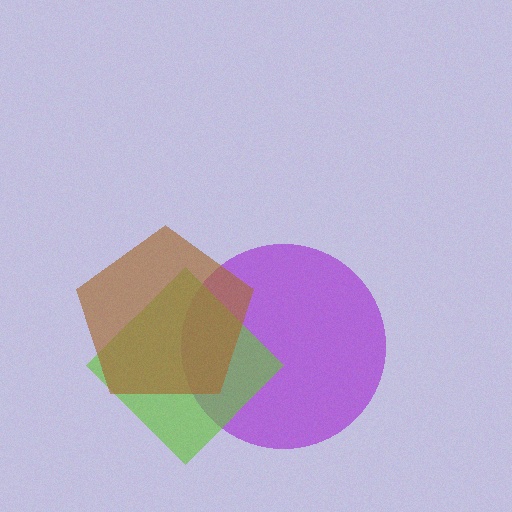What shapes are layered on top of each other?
The layered shapes are: a purple circle, a lime diamond, a brown pentagon.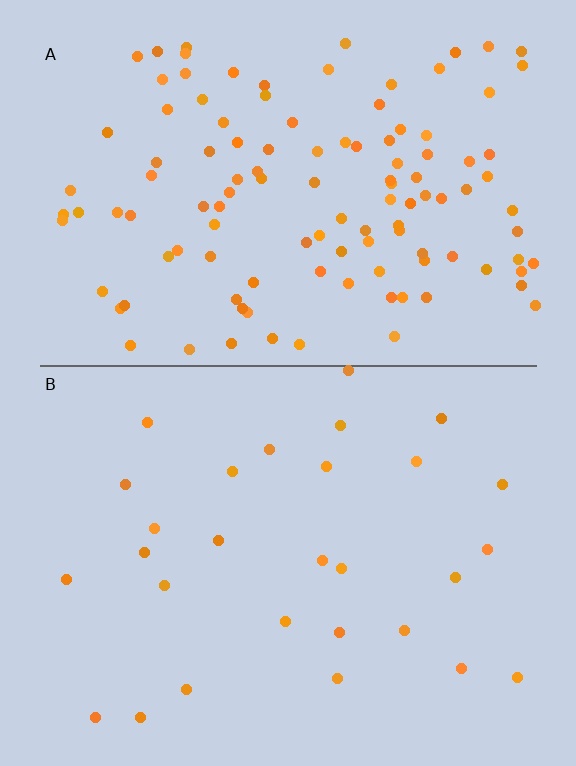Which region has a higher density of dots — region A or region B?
A (the top).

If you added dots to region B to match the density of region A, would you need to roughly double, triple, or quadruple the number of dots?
Approximately quadruple.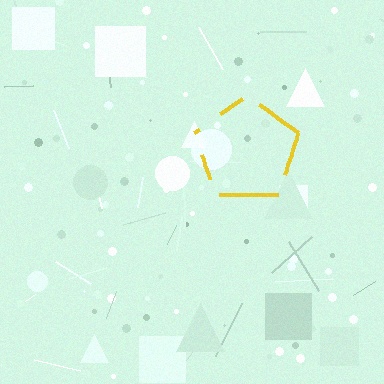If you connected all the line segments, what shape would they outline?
They would outline a pentagon.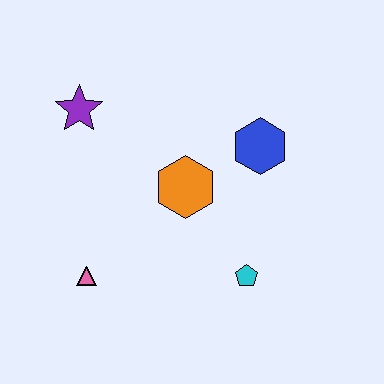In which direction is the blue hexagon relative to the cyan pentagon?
The blue hexagon is above the cyan pentagon.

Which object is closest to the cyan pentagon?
The orange hexagon is closest to the cyan pentagon.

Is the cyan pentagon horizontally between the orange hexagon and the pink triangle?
No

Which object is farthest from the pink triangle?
The blue hexagon is farthest from the pink triangle.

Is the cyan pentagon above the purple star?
No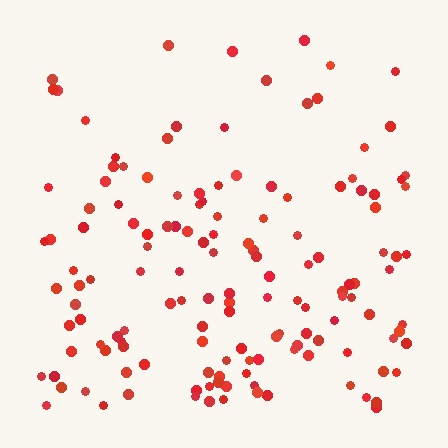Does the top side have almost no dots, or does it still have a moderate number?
Still a moderate number, just noticeably fewer than the bottom.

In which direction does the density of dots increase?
From top to bottom, with the bottom side densest.